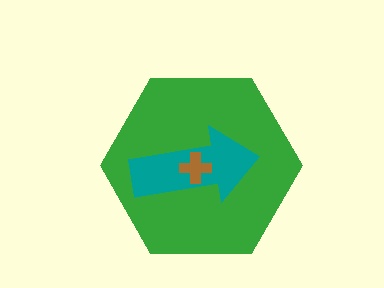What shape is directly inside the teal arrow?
The brown cross.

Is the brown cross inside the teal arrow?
Yes.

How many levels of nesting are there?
3.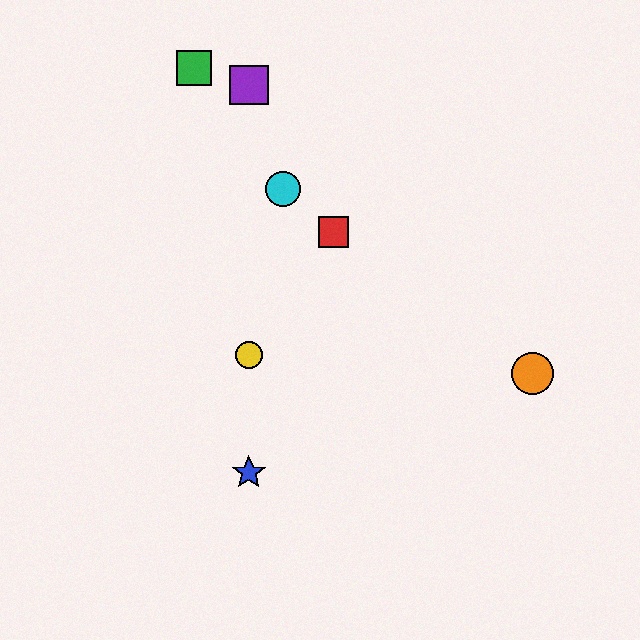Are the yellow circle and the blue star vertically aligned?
Yes, both are at x≈249.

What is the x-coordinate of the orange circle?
The orange circle is at x≈533.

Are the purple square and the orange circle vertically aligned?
No, the purple square is at x≈249 and the orange circle is at x≈533.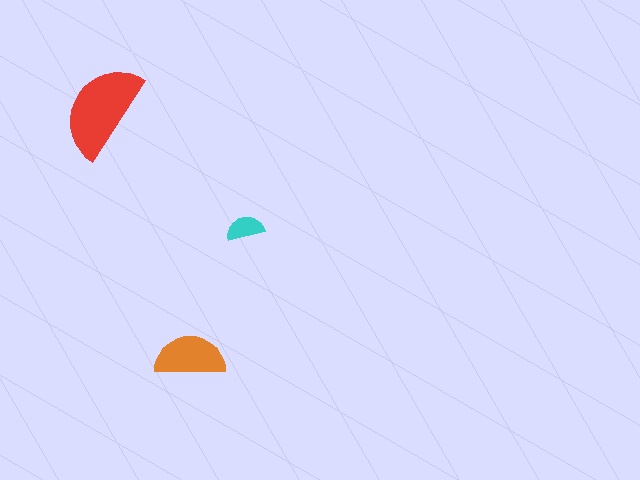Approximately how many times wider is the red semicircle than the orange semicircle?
About 1.5 times wider.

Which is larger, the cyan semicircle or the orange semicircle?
The orange one.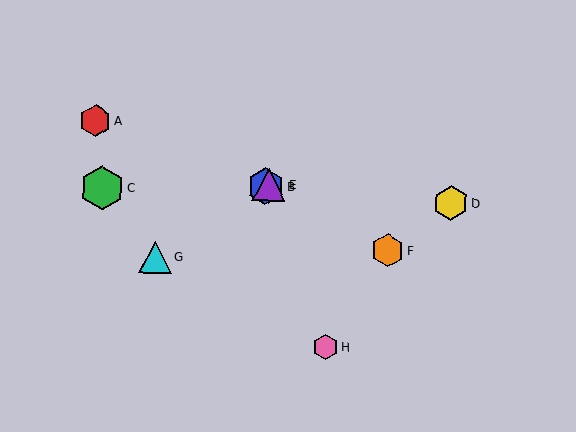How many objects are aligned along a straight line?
3 objects (B, E, G) are aligned along a straight line.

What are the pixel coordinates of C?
Object C is at (102, 188).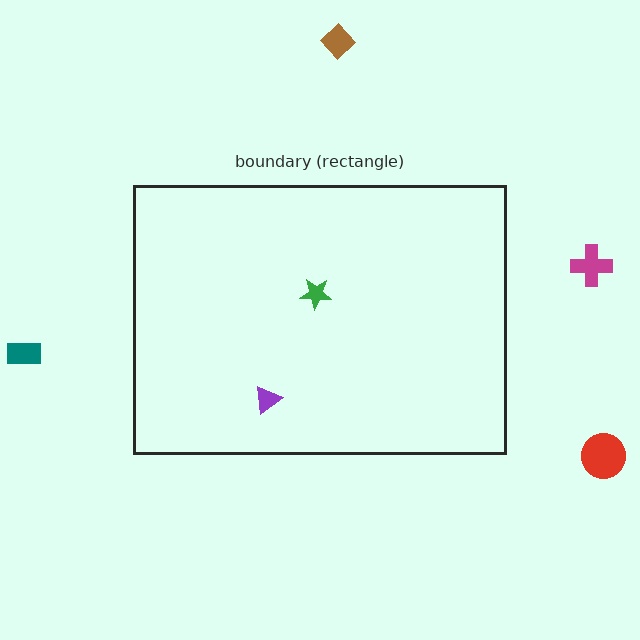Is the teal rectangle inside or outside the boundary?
Outside.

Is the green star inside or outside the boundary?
Inside.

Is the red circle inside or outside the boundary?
Outside.